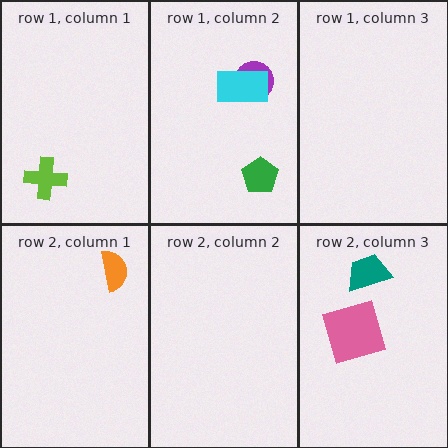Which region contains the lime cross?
The row 1, column 1 region.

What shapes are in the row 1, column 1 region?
The lime cross.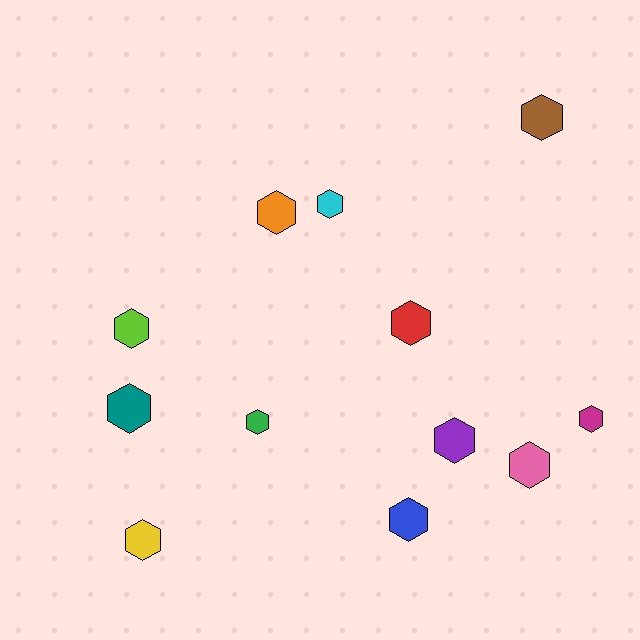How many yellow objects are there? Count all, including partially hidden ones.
There is 1 yellow object.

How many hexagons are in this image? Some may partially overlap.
There are 12 hexagons.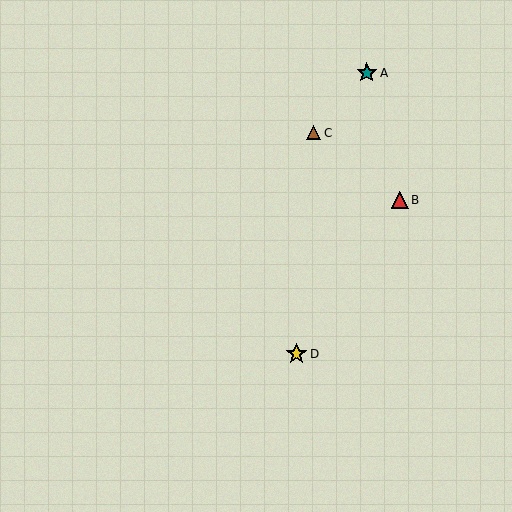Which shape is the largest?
The yellow star (labeled D) is the largest.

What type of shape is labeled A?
Shape A is a teal star.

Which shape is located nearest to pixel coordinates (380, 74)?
The teal star (labeled A) at (367, 73) is nearest to that location.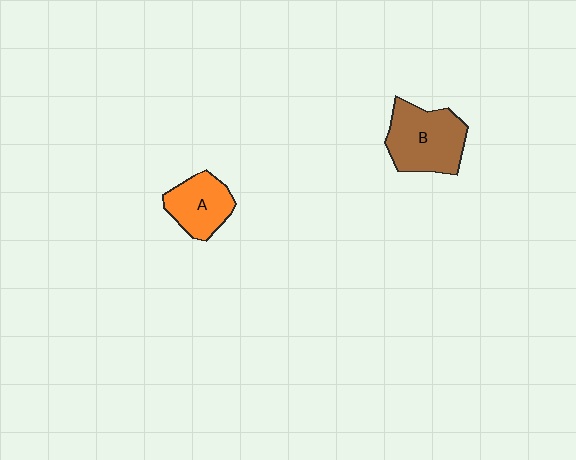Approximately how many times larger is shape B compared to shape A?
Approximately 1.4 times.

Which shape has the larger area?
Shape B (brown).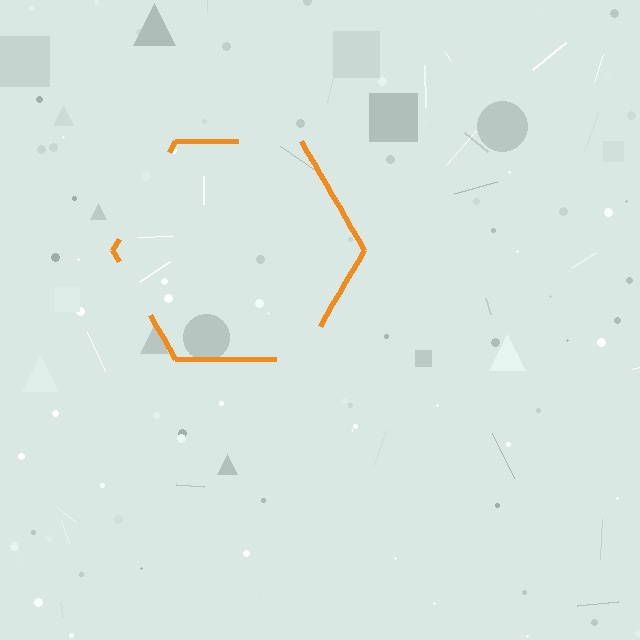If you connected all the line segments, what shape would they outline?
They would outline a hexagon.